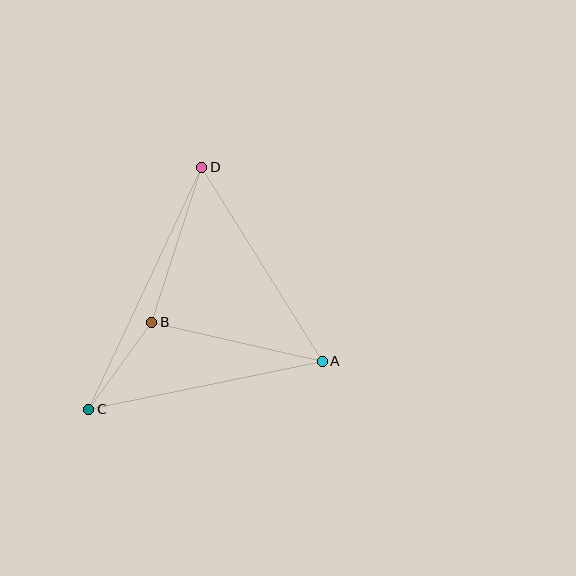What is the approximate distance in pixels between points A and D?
The distance between A and D is approximately 228 pixels.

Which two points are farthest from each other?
Points C and D are farthest from each other.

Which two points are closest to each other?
Points B and C are closest to each other.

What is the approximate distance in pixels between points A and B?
The distance between A and B is approximately 175 pixels.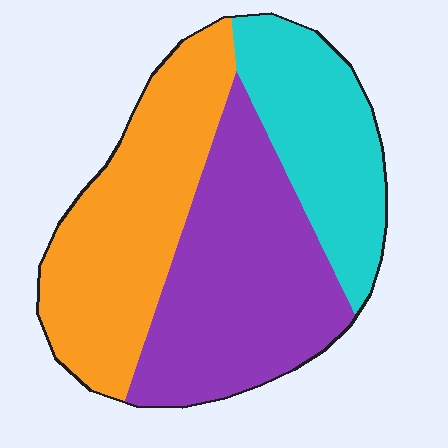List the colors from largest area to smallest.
From largest to smallest: purple, orange, cyan.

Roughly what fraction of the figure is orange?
Orange takes up between a third and a half of the figure.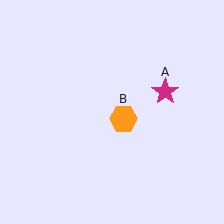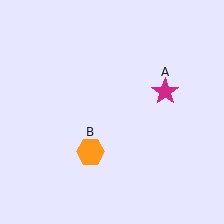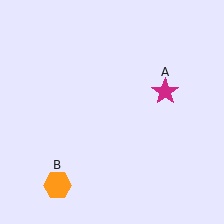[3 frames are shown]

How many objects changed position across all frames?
1 object changed position: orange hexagon (object B).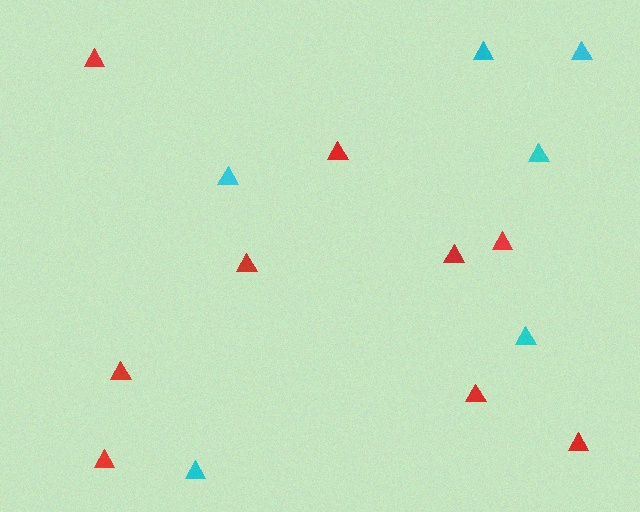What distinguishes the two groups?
There are 2 groups: one group of red triangles (9) and one group of cyan triangles (6).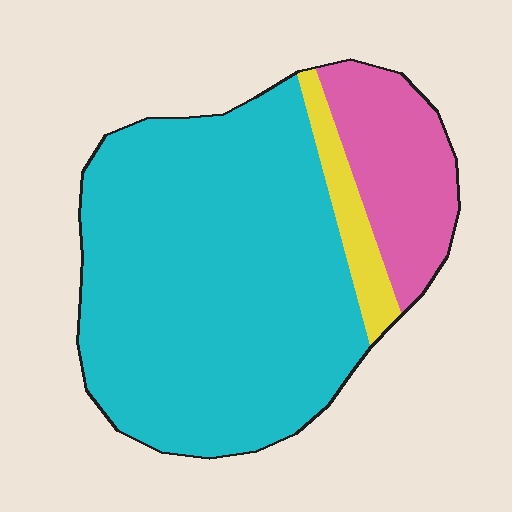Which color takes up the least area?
Yellow, at roughly 5%.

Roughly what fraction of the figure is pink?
Pink takes up about one sixth (1/6) of the figure.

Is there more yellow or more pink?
Pink.